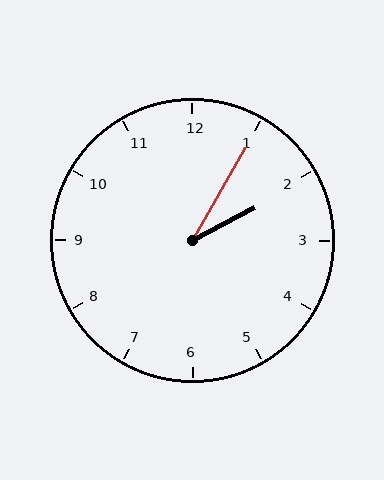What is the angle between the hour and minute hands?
Approximately 32 degrees.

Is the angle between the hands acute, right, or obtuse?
It is acute.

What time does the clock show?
2:05.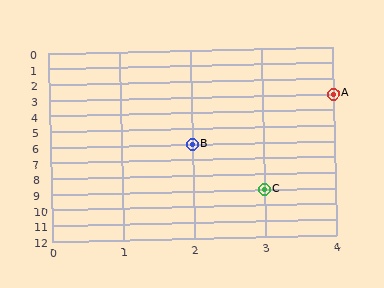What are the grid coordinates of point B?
Point B is at grid coordinates (2, 6).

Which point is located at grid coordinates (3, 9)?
Point C is at (3, 9).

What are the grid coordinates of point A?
Point A is at grid coordinates (4, 3).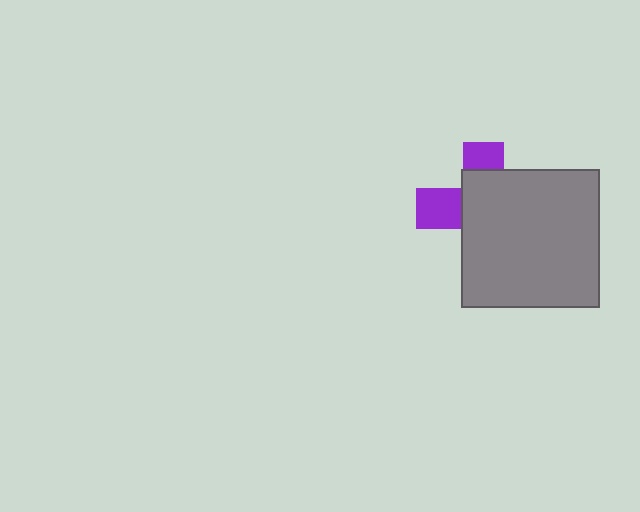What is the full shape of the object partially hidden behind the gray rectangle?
The partially hidden object is a purple cross.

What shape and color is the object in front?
The object in front is a gray rectangle.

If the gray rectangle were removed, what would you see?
You would see the complete purple cross.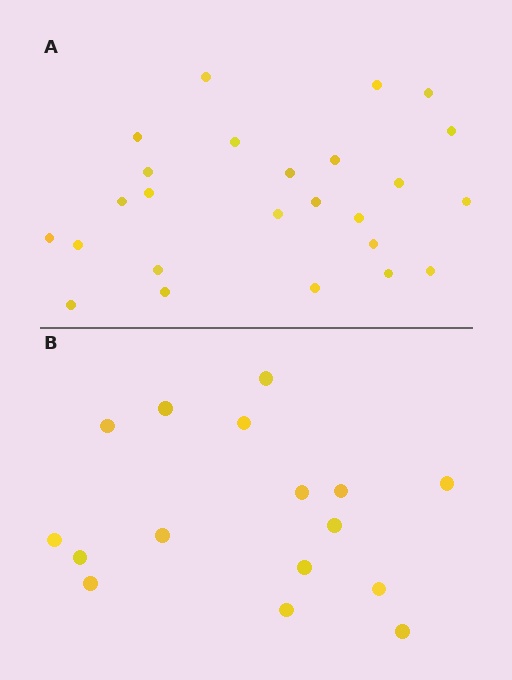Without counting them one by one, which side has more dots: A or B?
Region A (the top region) has more dots.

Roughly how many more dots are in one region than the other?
Region A has roughly 8 or so more dots than region B.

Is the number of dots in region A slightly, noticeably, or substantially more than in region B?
Region A has substantially more. The ratio is roughly 1.6 to 1.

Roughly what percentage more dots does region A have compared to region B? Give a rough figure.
About 55% more.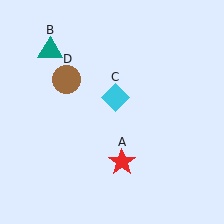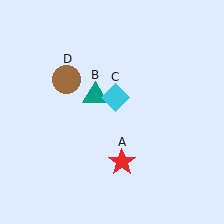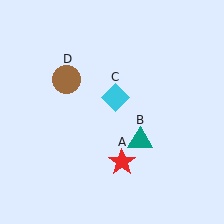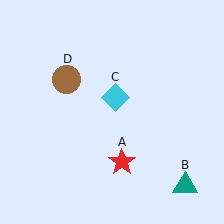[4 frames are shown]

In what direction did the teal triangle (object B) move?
The teal triangle (object B) moved down and to the right.